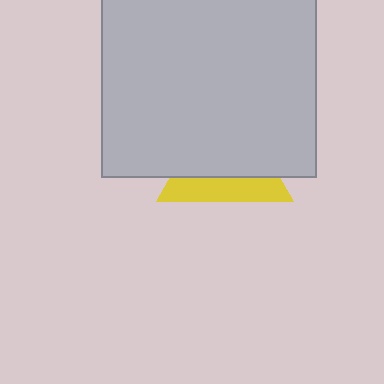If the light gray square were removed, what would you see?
You would see the complete yellow triangle.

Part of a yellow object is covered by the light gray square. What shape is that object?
It is a triangle.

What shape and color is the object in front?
The object in front is a light gray square.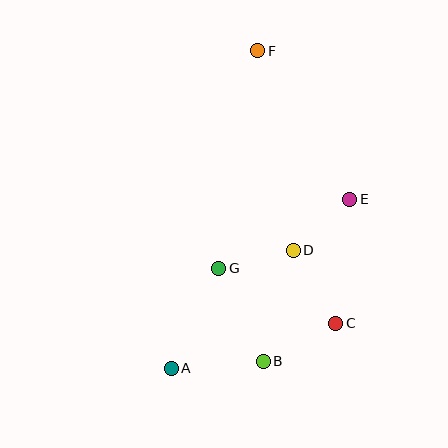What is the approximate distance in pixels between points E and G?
The distance between E and G is approximately 148 pixels.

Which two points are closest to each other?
Points D and E are closest to each other.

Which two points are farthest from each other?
Points A and F are farthest from each other.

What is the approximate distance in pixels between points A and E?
The distance between A and E is approximately 246 pixels.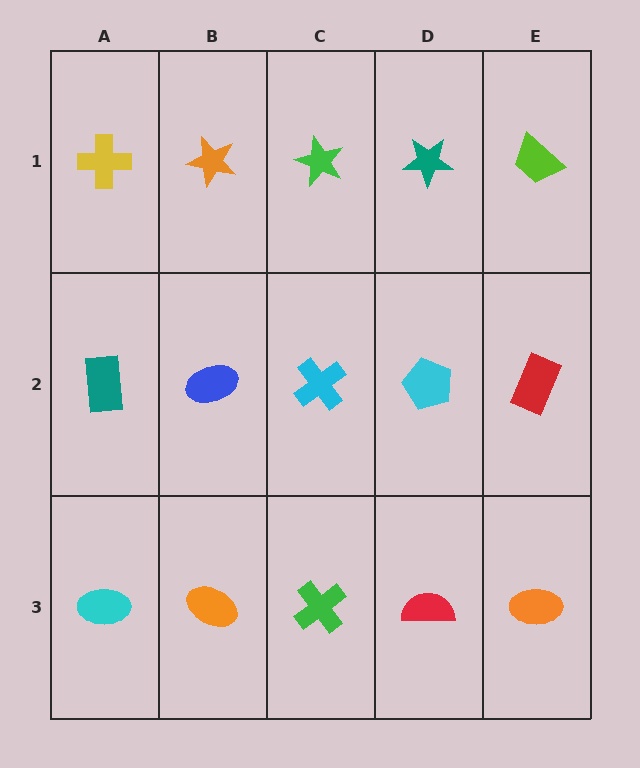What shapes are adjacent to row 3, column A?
A teal rectangle (row 2, column A), an orange ellipse (row 3, column B).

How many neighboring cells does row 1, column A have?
2.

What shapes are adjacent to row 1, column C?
A cyan cross (row 2, column C), an orange star (row 1, column B), a teal star (row 1, column D).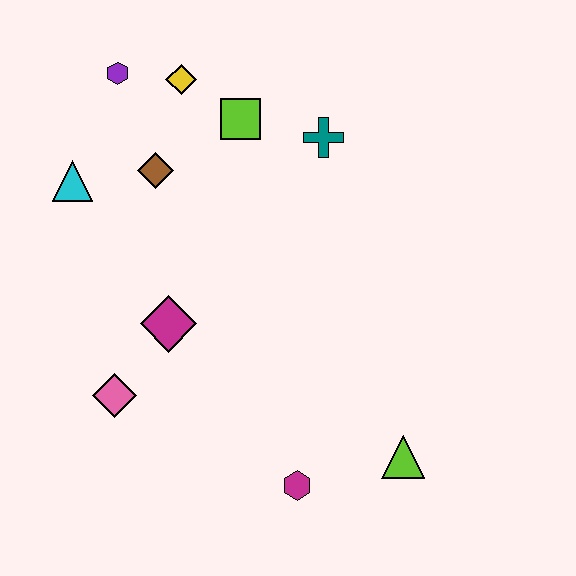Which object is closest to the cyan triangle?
The brown diamond is closest to the cyan triangle.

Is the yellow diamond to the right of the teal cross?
No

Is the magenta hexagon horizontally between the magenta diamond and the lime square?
No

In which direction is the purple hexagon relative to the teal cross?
The purple hexagon is to the left of the teal cross.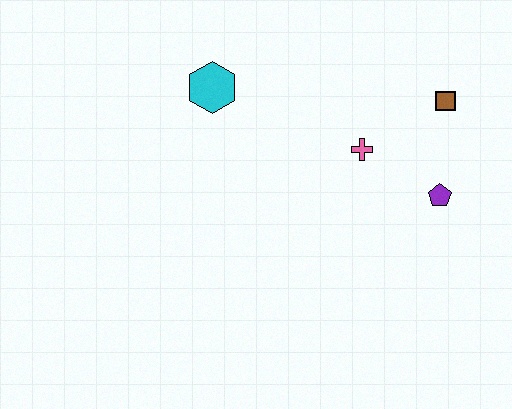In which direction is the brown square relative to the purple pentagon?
The brown square is above the purple pentagon.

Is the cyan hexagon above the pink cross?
Yes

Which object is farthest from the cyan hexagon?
The purple pentagon is farthest from the cyan hexagon.